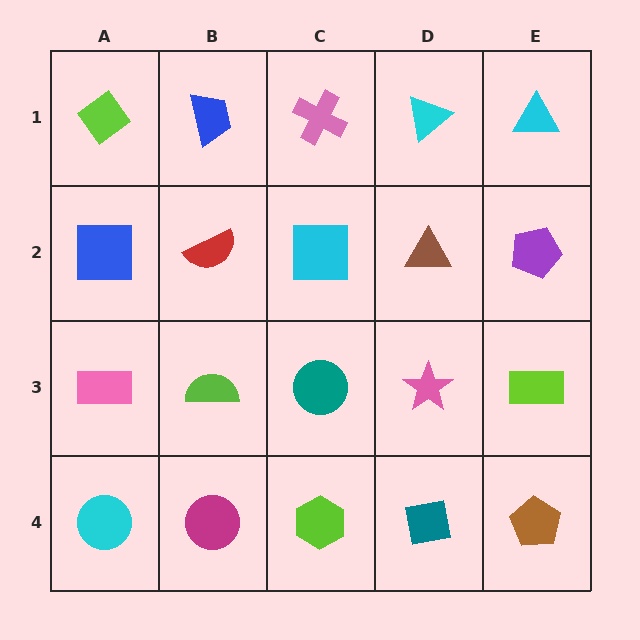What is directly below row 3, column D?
A teal square.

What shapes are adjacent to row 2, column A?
A lime diamond (row 1, column A), a pink rectangle (row 3, column A), a red semicircle (row 2, column B).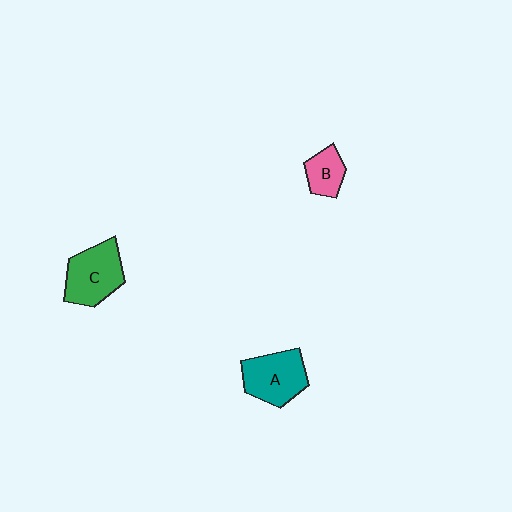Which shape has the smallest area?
Shape B (pink).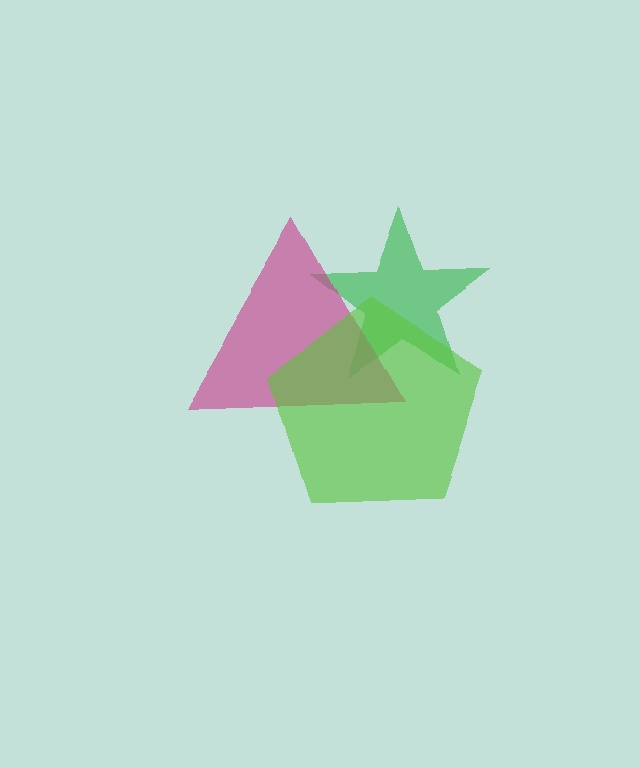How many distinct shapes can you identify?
There are 3 distinct shapes: a green star, a magenta triangle, a lime pentagon.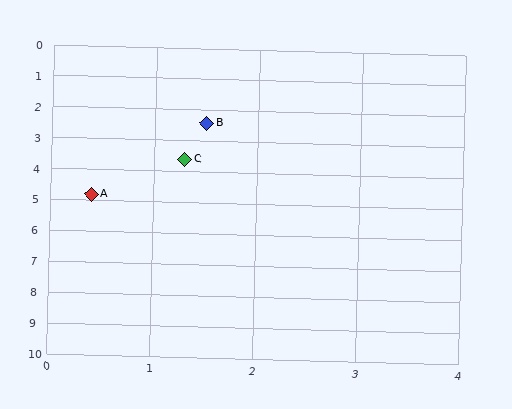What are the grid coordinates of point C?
Point C is at approximately (1.3, 3.6).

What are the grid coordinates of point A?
Point A is at approximately (0.4, 4.8).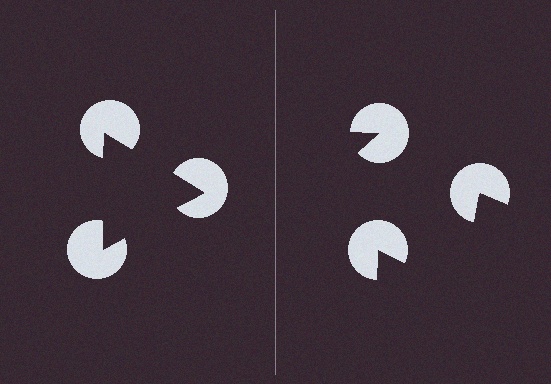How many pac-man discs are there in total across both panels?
6 — 3 on each side.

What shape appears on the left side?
An illusory triangle.